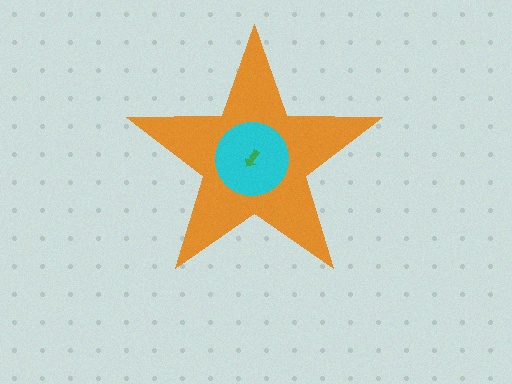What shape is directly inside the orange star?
The cyan circle.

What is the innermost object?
The green arrow.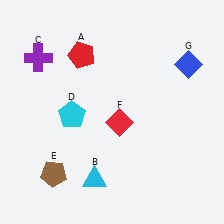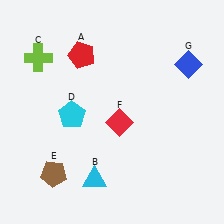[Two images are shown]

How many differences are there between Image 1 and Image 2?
There is 1 difference between the two images.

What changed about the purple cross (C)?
In Image 1, C is purple. In Image 2, it changed to lime.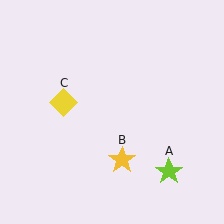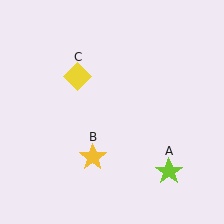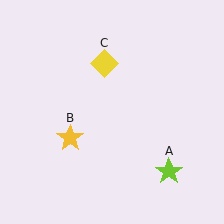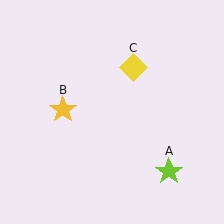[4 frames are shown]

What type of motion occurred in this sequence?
The yellow star (object B), yellow diamond (object C) rotated clockwise around the center of the scene.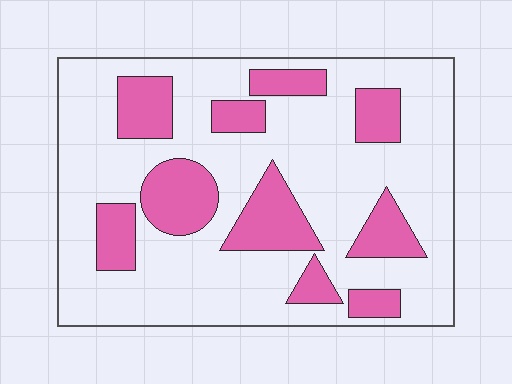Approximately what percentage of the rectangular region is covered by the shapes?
Approximately 25%.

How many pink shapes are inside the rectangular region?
10.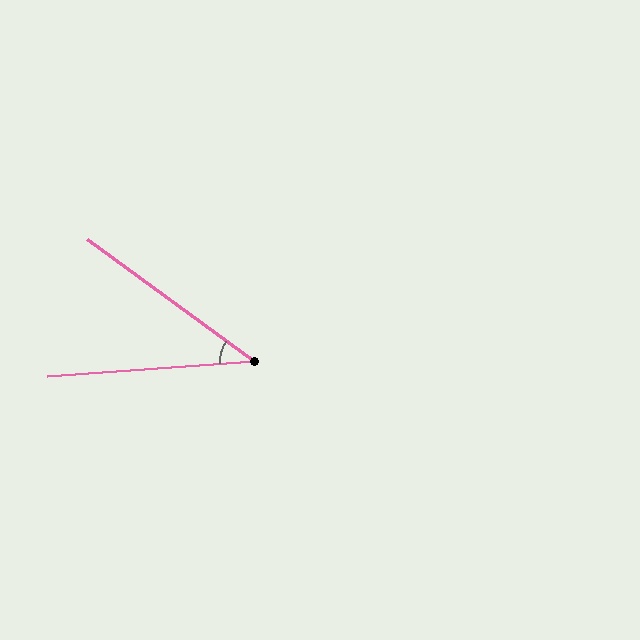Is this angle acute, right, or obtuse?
It is acute.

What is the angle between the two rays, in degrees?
Approximately 40 degrees.